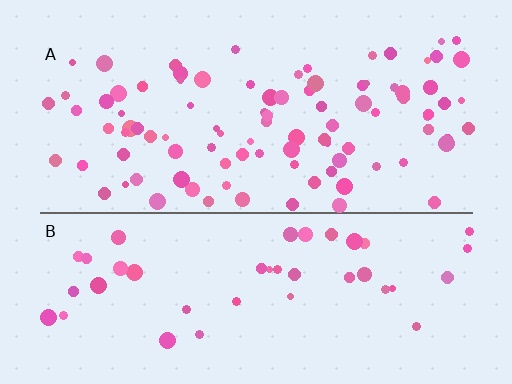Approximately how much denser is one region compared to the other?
Approximately 2.3× — region A over region B.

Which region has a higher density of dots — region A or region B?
A (the top).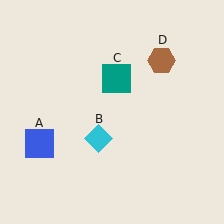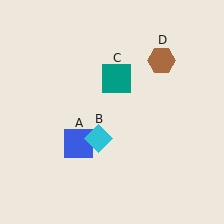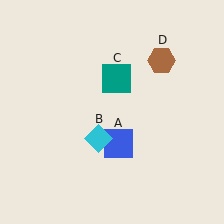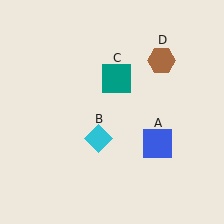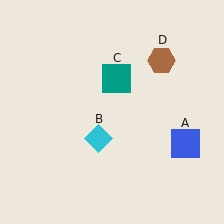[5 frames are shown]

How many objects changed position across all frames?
1 object changed position: blue square (object A).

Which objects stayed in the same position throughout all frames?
Cyan diamond (object B) and teal square (object C) and brown hexagon (object D) remained stationary.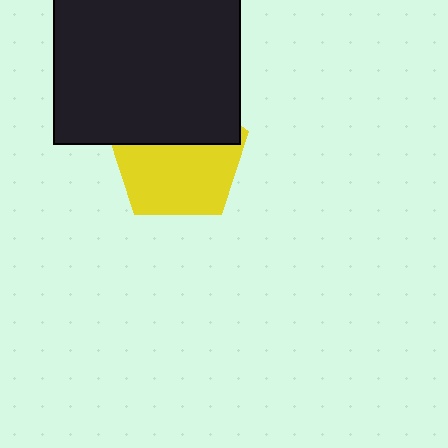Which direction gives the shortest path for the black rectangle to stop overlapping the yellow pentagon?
Moving up gives the shortest separation.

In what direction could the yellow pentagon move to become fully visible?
The yellow pentagon could move down. That would shift it out from behind the black rectangle entirely.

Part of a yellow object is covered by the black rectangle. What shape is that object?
It is a pentagon.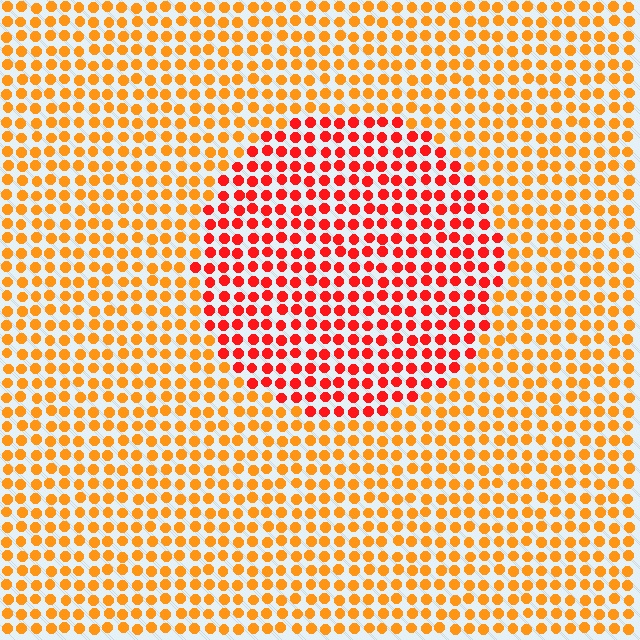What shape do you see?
I see a circle.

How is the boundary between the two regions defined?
The boundary is defined purely by a slight shift in hue (about 34 degrees). Spacing, size, and orientation are identical on both sides.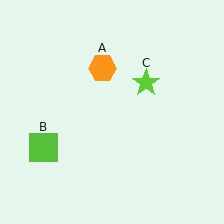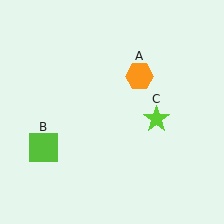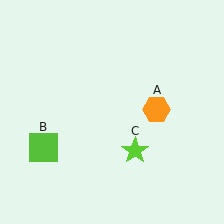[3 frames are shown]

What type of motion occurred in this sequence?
The orange hexagon (object A), lime star (object C) rotated clockwise around the center of the scene.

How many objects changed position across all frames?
2 objects changed position: orange hexagon (object A), lime star (object C).